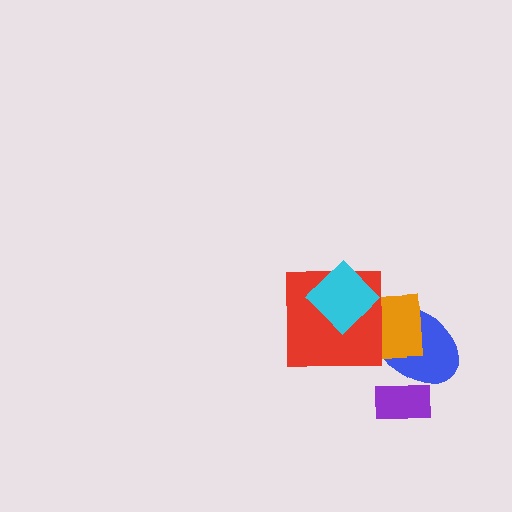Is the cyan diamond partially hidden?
No, no other shape covers it.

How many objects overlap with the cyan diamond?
2 objects overlap with the cyan diamond.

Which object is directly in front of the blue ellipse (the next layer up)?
The orange square is directly in front of the blue ellipse.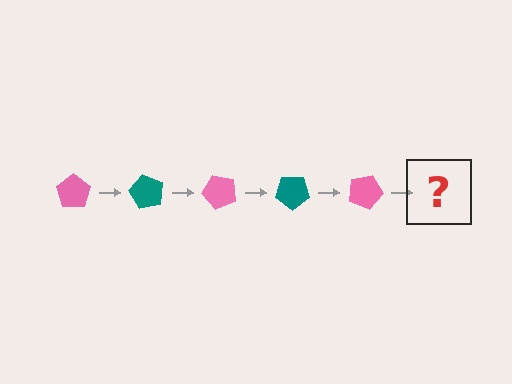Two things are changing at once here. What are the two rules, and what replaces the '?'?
The two rules are that it rotates 60 degrees each step and the color cycles through pink and teal. The '?' should be a teal pentagon, rotated 300 degrees from the start.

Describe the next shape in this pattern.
It should be a teal pentagon, rotated 300 degrees from the start.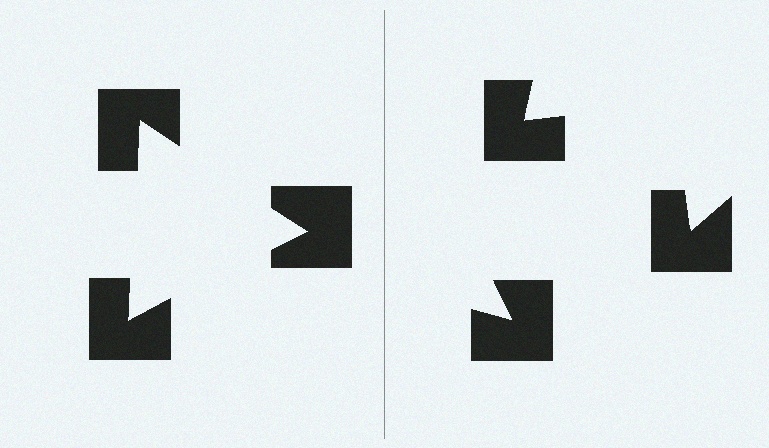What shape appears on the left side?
An illusory triangle.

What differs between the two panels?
The notched squares are positioned identically on both sides; only the wedge orientations differ. On the left they align to a triangle; on the right they are misaligned.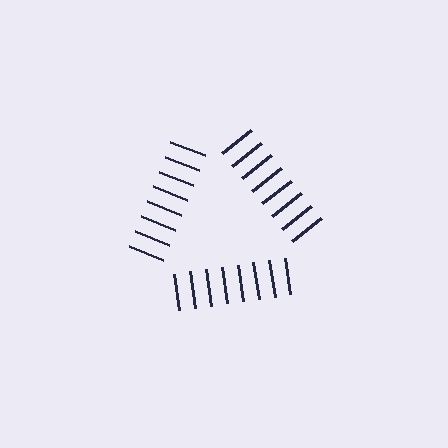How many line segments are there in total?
24 — 8 along each of the 3 edges.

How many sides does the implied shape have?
3 sides — the line-ends trace a triangle.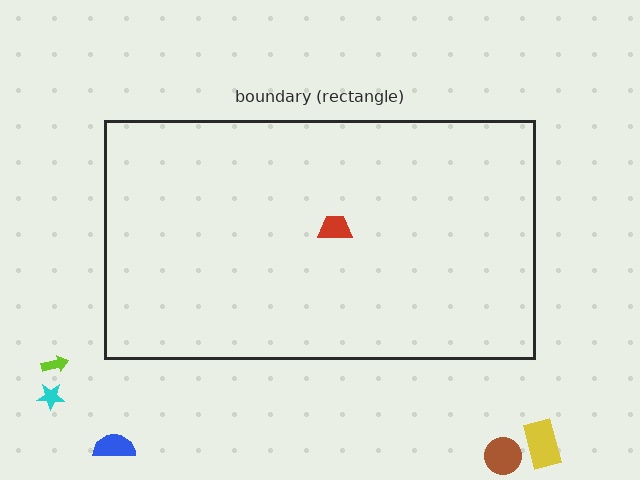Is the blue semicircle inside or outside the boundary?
Outside.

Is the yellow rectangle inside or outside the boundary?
Outside.